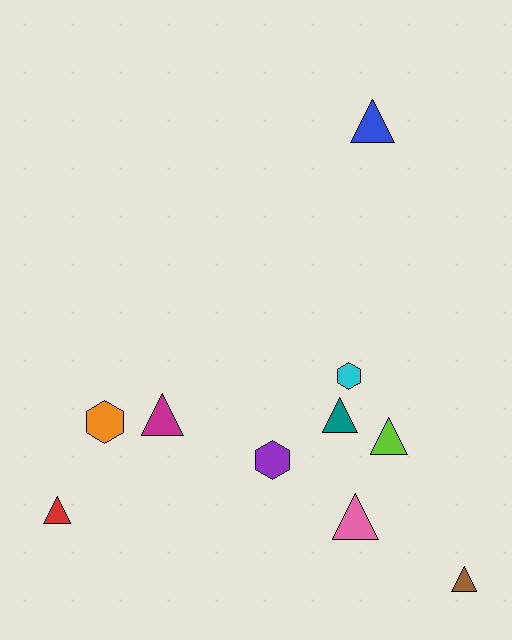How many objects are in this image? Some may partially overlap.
There are 10 objects.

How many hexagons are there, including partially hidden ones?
There are 3 hexagons.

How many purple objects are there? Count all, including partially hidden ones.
There is 1 purple object.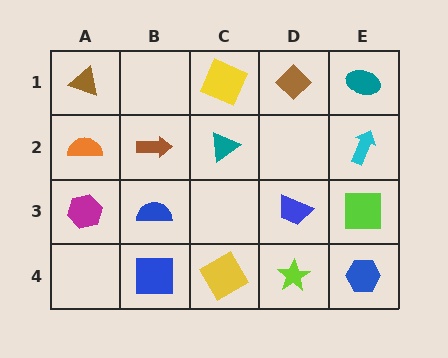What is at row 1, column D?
A brown diamond.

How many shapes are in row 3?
4 shapes.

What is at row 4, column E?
A blue hexagon.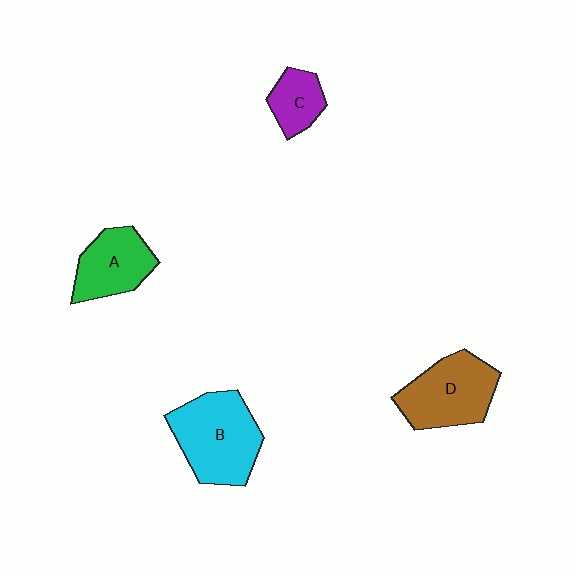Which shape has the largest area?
Shape B (cyan).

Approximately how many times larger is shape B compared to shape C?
Approximately 2.3 times.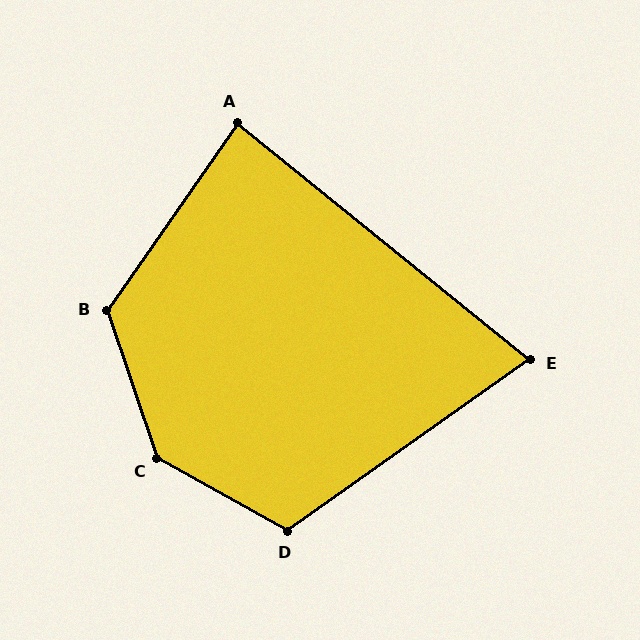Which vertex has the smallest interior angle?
E, at approximately 74 degrees.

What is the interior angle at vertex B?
Approximately 126 degrees (obtuse).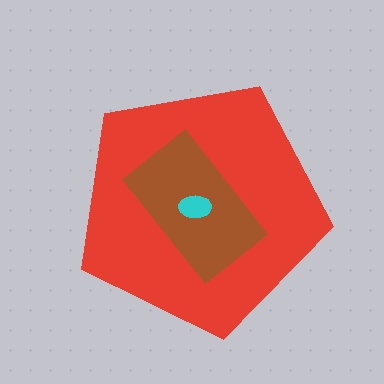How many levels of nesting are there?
3.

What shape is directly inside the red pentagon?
The brown rectangle.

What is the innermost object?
The cyan ellipse.